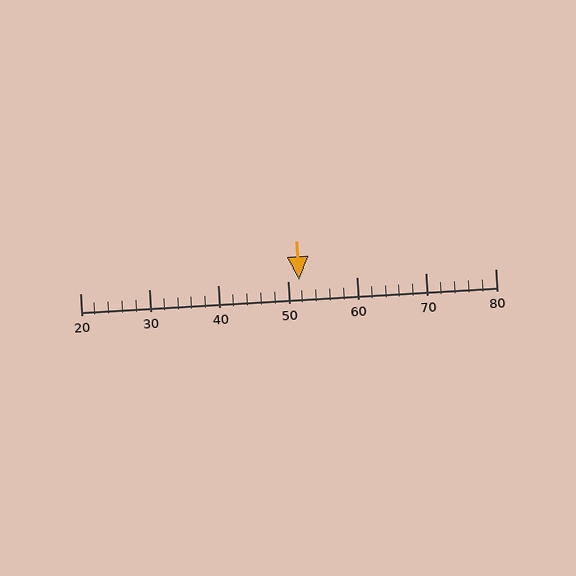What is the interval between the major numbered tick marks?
The major tick marks are spaced 10 units apart.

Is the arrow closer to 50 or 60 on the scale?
The arrow is closer to 50.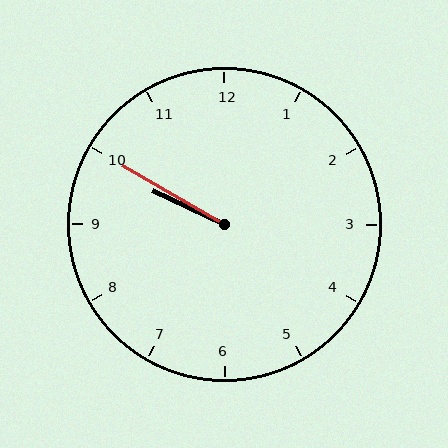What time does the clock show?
9:50.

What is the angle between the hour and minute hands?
Approximately 5 degrees.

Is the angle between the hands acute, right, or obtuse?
It is acute.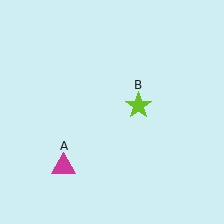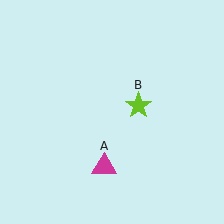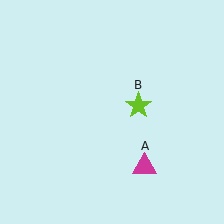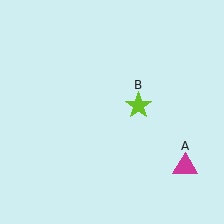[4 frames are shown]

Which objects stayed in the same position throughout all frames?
Lime star (object B) remained stationary.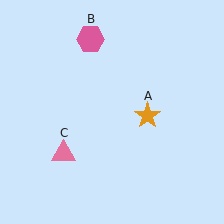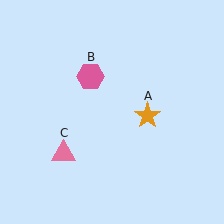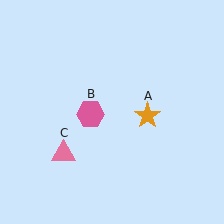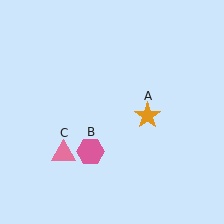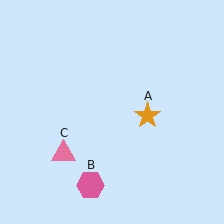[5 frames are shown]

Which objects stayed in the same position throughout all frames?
Orange star (object A) and pink triangle (object C) remained stationary.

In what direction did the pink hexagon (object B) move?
The pink hexagon (object B) moved down.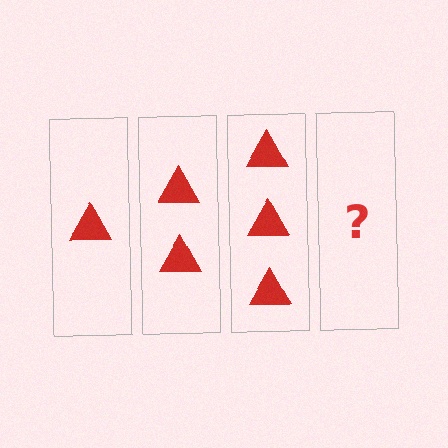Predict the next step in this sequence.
The next step is 4 triangles.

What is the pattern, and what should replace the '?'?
The pattern is that each step adds one more triangle. The '?' should be 4 triangles.